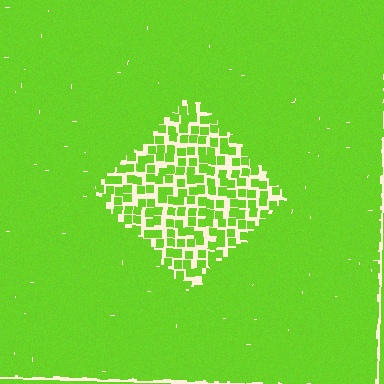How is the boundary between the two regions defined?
The boundary is defined by a change in element density (approximately 2.8x ratio). All elements are the same color, size, and shape.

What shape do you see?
I see a diamond.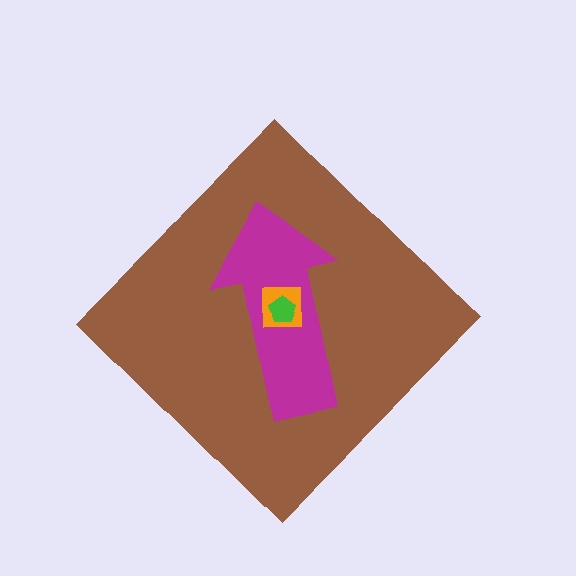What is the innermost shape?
The green pentagon.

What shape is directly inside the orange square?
The green pentagon.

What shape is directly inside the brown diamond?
The magenta arrow.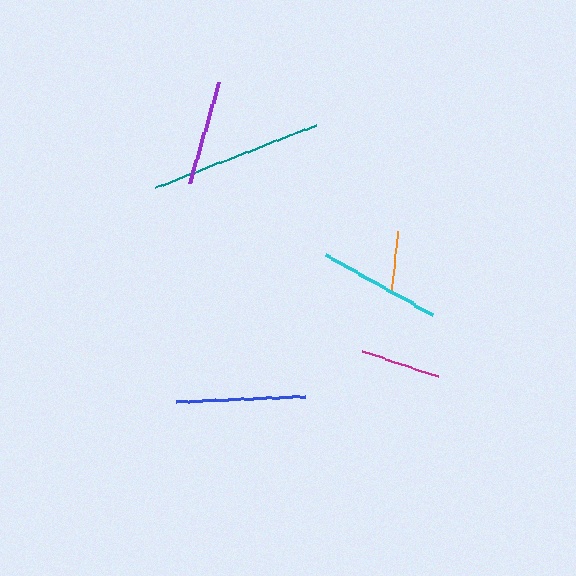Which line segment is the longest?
The teal line is the longest at approximately 172 pixels.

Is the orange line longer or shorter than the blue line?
The blue line is longer than the orange line.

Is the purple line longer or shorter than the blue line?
The blue line is longer than the purple line.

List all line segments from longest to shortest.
From longest to shortest: teal, blue, cyan, purple, magenta, orange.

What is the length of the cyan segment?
The cyan segment is approximately 123 pixels long.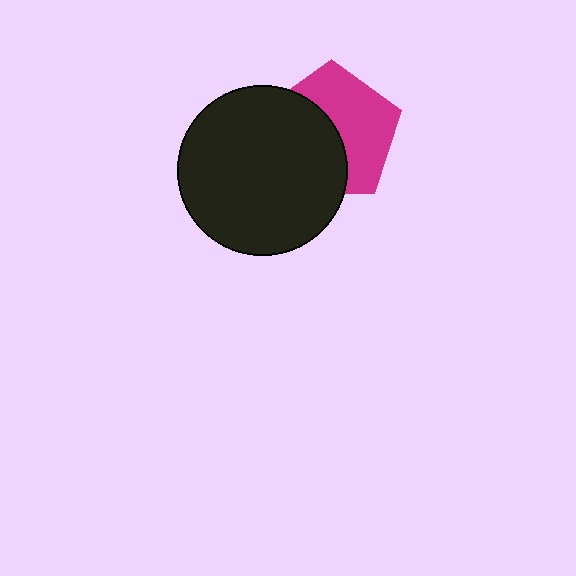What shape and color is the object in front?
The object in front is a black circle.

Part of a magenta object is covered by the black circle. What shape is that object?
It is a pentagon.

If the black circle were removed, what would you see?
You would see the complete magenta pentagon.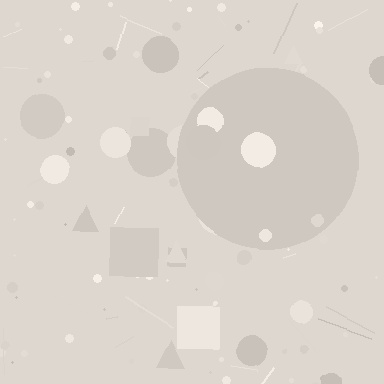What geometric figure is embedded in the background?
A circle is embedded in the background.